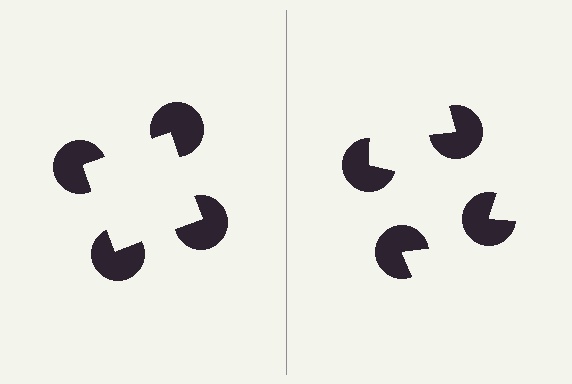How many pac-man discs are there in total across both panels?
8 — 4 on each side.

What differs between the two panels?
The pac-man discs are positioned identically on both sides; only the wedge orientations differ. On the left they align to a square; on the right they are misaligned.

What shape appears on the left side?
An illusory square.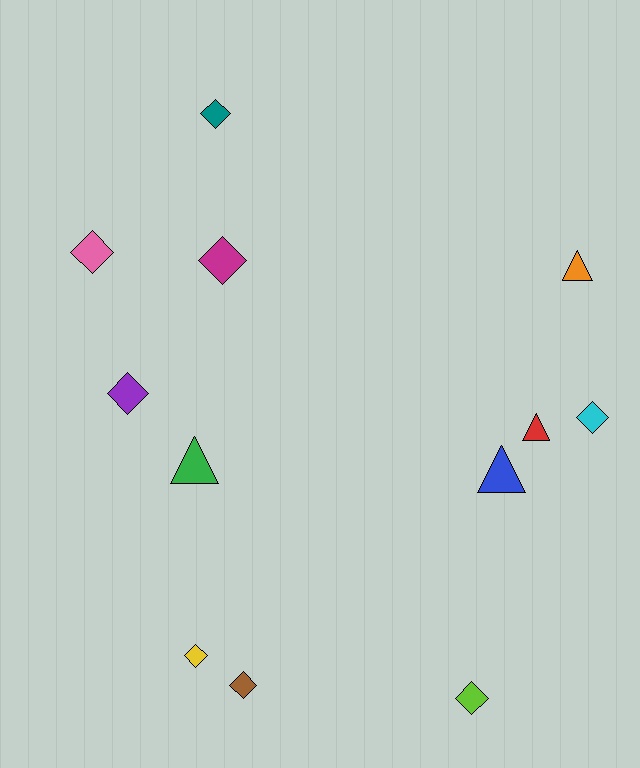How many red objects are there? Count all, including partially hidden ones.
There is 1 red object.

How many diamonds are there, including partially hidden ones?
There are 8 diamonds.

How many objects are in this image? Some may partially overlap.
There are 12 objects.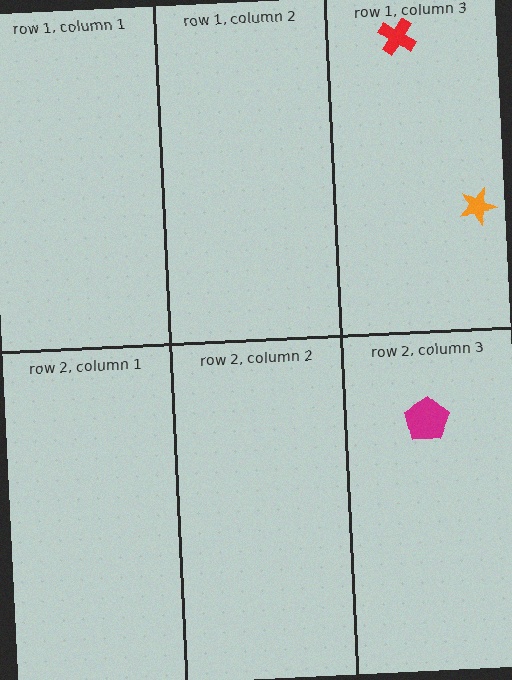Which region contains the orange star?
The row 1, column 3 region.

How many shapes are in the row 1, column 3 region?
2.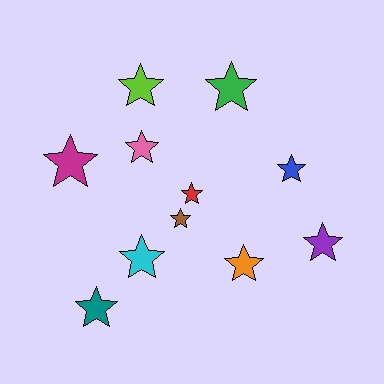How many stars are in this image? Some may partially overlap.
There are 11 stars.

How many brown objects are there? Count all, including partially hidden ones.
There is 1 brown object.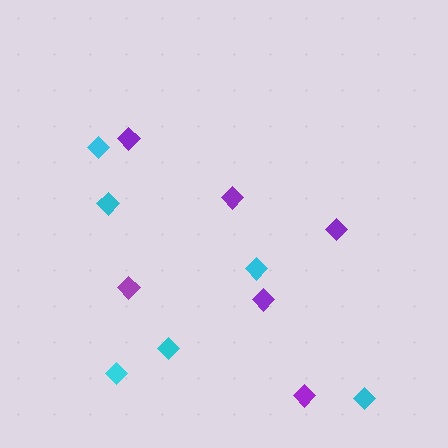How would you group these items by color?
There are 2 groups: one group of cyan diamonds (6) and one group of purple diamonds (6).